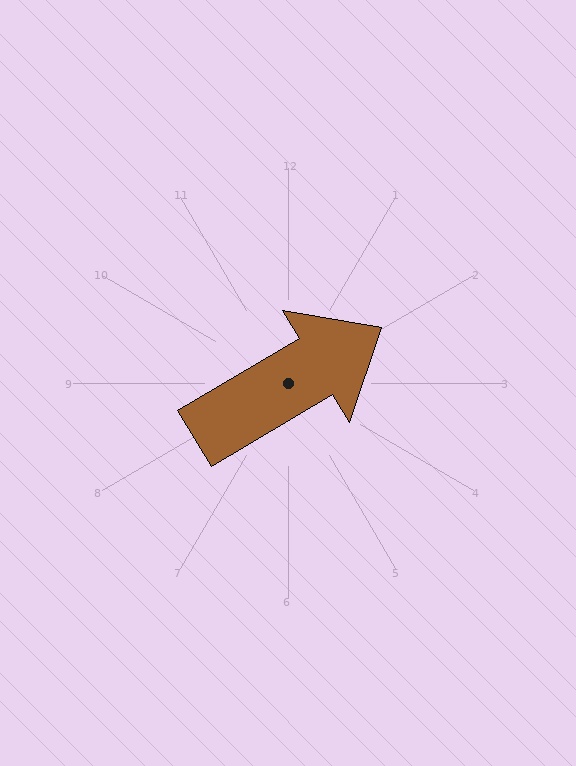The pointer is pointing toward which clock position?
Roughly 2 o'clock.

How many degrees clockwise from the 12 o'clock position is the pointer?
Approximately 59 degrees.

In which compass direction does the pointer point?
Northeast.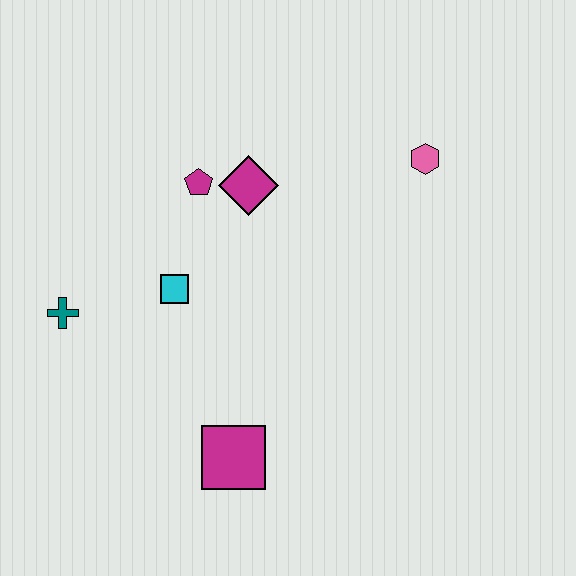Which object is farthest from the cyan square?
The pink hexagon is farthest from the cyan square.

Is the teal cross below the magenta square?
No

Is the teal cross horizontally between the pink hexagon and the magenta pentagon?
No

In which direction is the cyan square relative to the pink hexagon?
The cyan square is to the left of the pink hexagon.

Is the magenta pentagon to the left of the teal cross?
No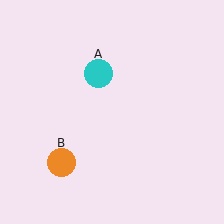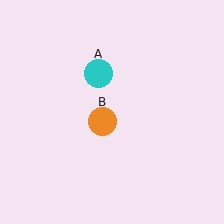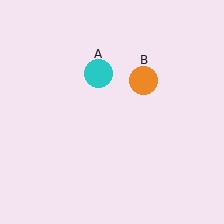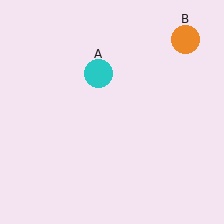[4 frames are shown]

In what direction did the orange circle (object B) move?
The orange circle (object B) moved up and to the right.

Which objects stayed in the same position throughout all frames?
Cyan circle (object A) remained stationary.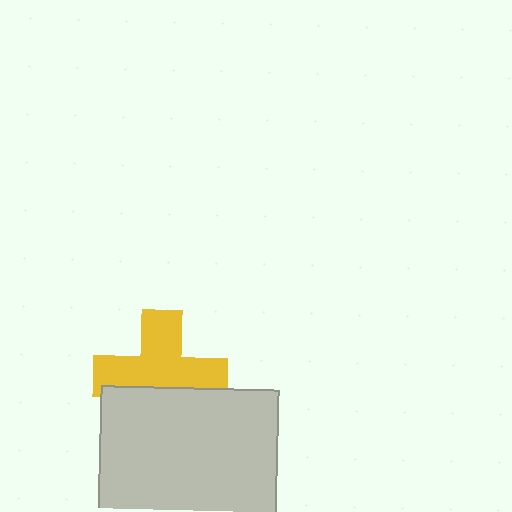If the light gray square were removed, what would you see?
You would see the complete yellow cross.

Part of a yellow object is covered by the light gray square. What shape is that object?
It is a cross.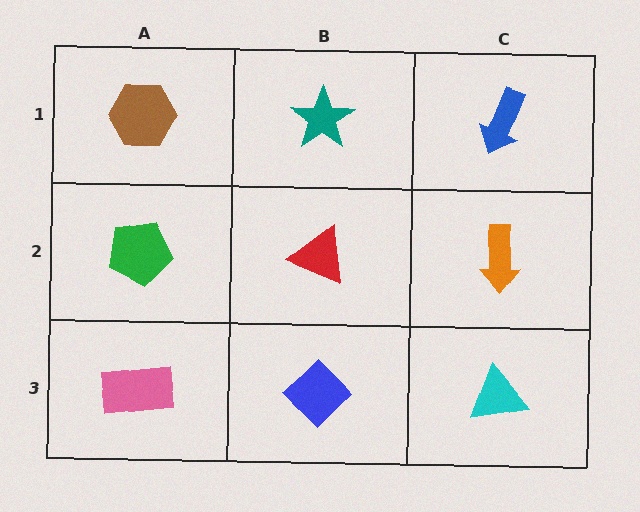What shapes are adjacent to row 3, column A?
A green pentagon (row 2, column A), a blue diamond (row 3, column B).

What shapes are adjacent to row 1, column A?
A green pentagon (row 2, column A), a teal star (row 1, column B).